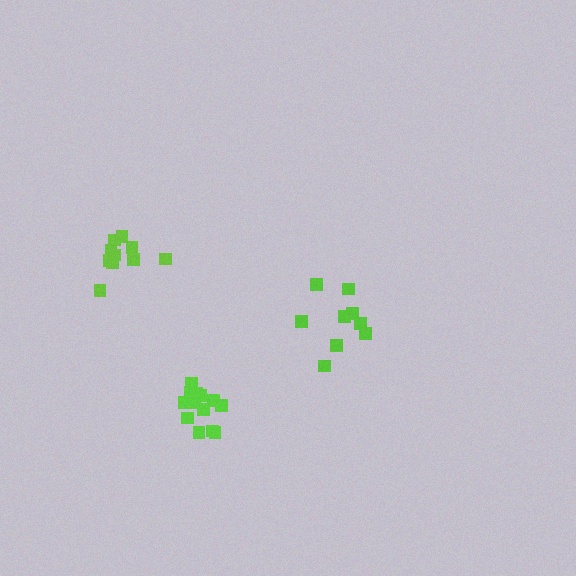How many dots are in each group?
Group 1: 10 dots, Group 2: 9 dots, Group 3: 14 dots (33 total).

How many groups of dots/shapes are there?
There are 3 groups.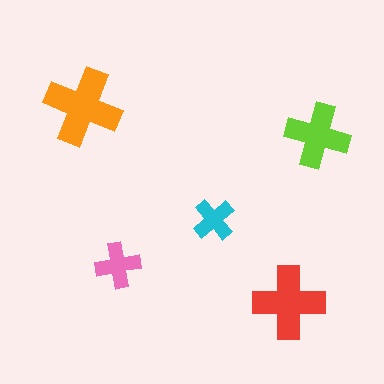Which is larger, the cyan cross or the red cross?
The red one.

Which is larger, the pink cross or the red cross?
The red one.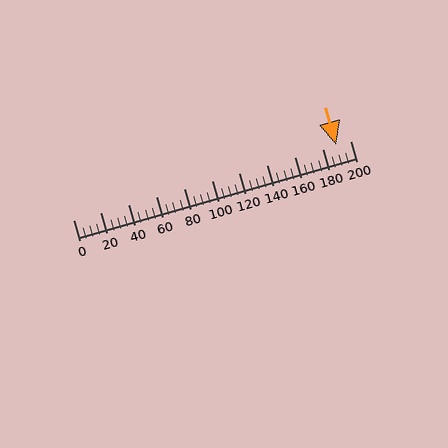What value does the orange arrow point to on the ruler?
The orange arrow points to approximately 190.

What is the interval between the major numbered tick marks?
The major tick marks are spaced 20 units apart.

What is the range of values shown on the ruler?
The ruler shows values from 0 to 200.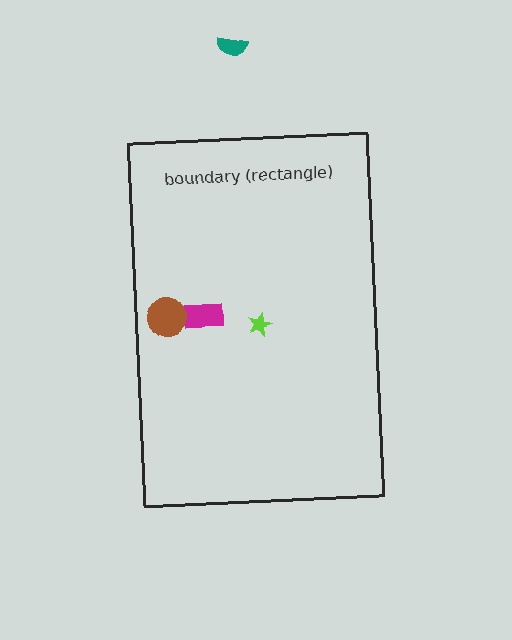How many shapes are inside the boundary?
3 inside, 1 outside.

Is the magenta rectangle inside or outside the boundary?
Inside.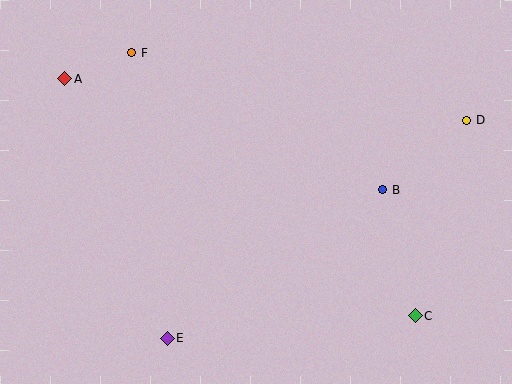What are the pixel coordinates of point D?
Point D is at (467, 120).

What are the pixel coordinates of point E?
Point E is at (167, 338).